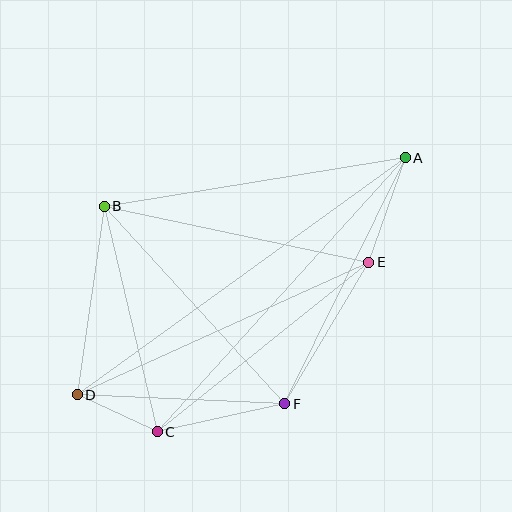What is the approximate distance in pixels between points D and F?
The distance between D and F is approximately 208 pixels.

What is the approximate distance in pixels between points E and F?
The distance between E and F is approximately 165 pixels.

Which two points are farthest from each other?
Points A and D are farthest from each other.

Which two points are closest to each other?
Points C and D are closest to each other.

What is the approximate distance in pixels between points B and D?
The distance between B and D is approximately 191 pixels.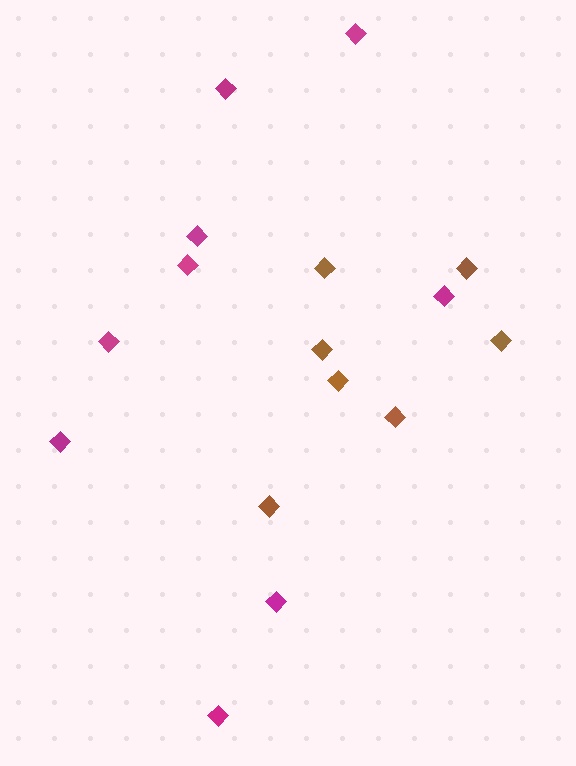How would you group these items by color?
There are 2 groups: one group of magenta diamonds (9) and one group of brown diamonds (7).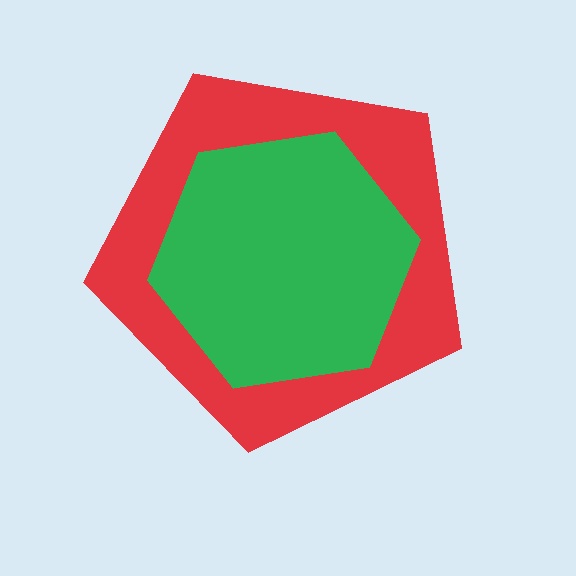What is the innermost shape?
The green hexagon.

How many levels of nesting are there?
2.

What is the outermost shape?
The red pentagon.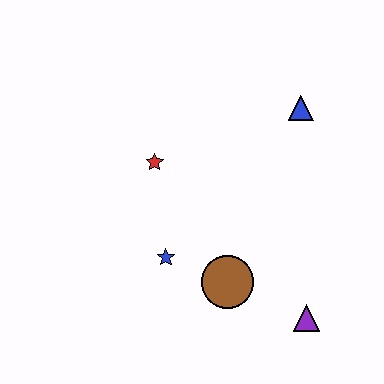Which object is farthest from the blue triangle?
The purple triangle is farthest from the blue triangle.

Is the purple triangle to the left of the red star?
No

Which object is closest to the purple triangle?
The brown circle is closest to the purple triangle.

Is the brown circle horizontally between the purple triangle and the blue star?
Yes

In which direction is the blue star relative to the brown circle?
The blue star is to the left of the brown circle.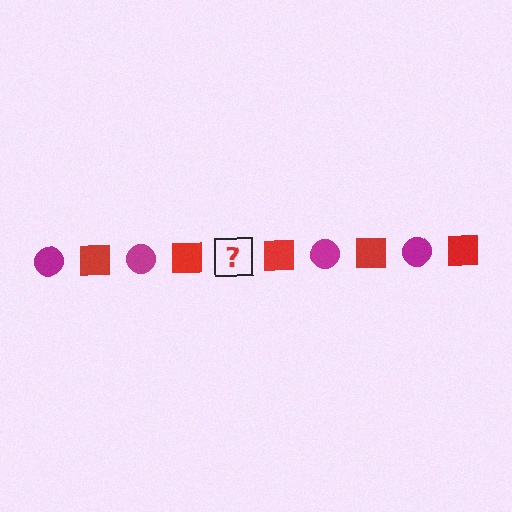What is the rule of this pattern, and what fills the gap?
The rule is that the pattern alternates between magenta circle and red square. The gap should be filled with a magenta circle.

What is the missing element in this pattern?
The missing element is a magenta circle.